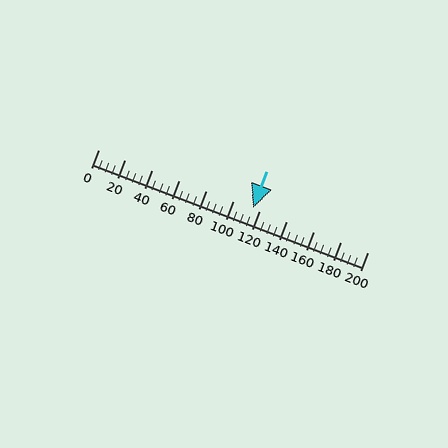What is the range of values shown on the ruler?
The ruler shows values from 0 to 200.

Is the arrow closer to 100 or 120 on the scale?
The arrow is closer to 120.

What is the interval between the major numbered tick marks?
The major tick marks are spaced 20 units apart.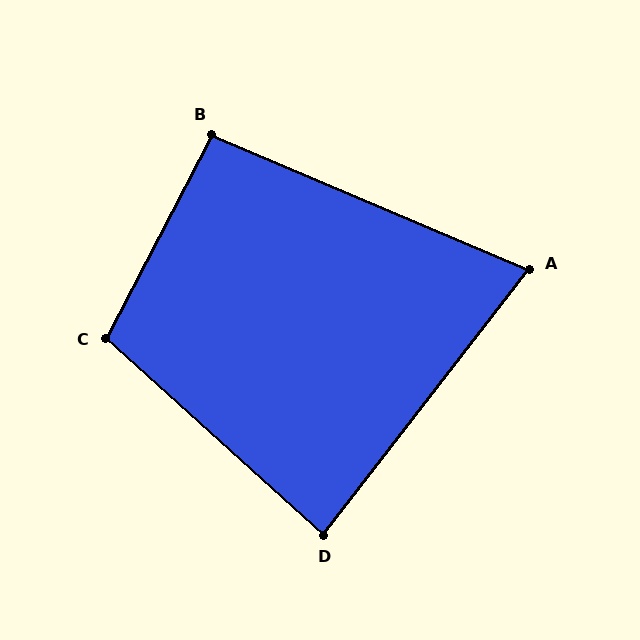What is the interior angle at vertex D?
Approximately 86 degrees (approximately right).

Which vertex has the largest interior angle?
C, at approximately 105 degrees.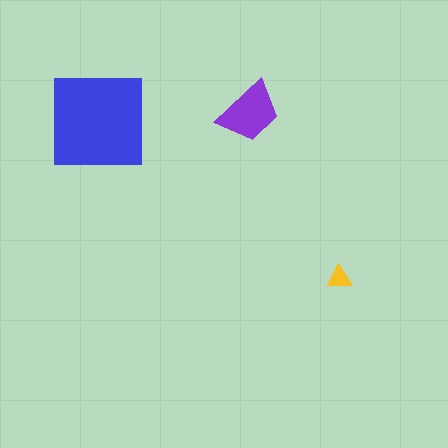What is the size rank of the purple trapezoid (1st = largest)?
2nd.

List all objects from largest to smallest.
The blue square, the purple trapezoid, the yellow triangle.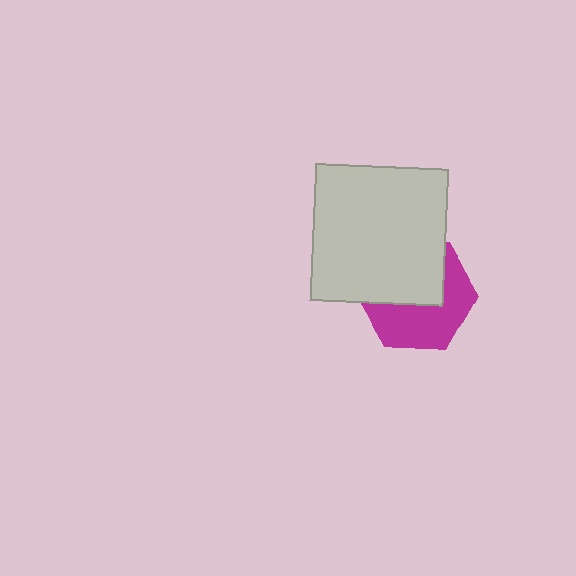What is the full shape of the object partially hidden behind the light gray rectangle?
The partially hidden object is a magenta hexagon.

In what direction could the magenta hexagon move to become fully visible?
The magenta hexagon could move down. That would shift it out from behind the light gray rectangle entirely.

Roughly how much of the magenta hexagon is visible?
About half of it is visible (roughly 52%).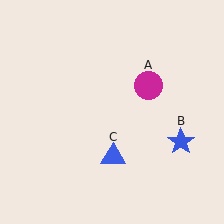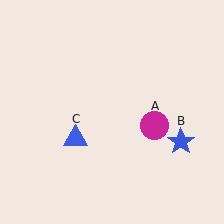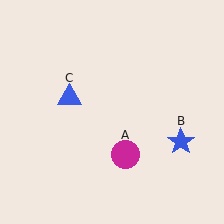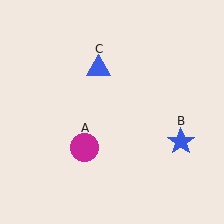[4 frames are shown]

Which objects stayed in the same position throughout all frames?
Blue star (object B) remained stationary.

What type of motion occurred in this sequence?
The magenta circle (object A), blue triangle (object C) rotated clockwise around the center of the scene.